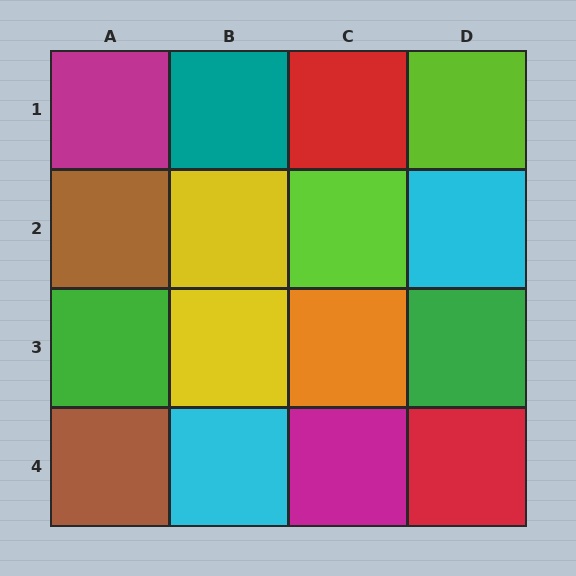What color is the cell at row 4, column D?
Red.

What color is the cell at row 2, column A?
Brown.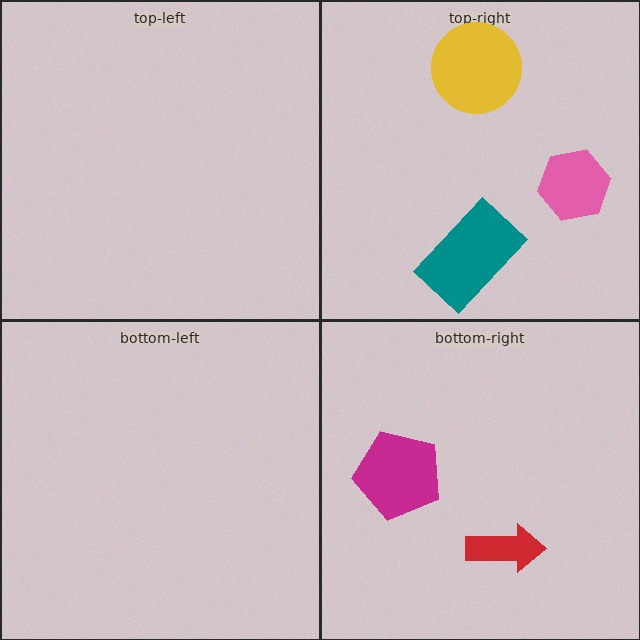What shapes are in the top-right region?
The yellow circle, the pink hexagon, the teal rectangle.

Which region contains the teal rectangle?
The top-right region.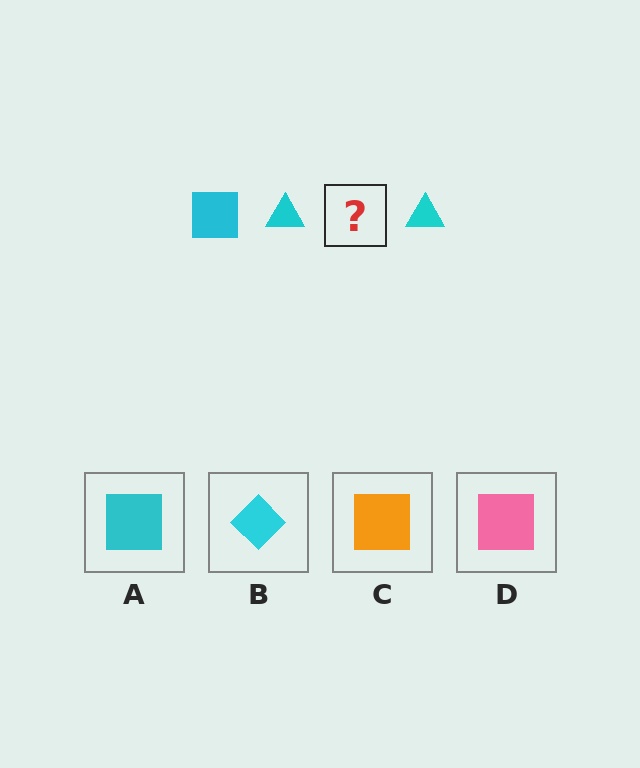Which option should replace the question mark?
Option A.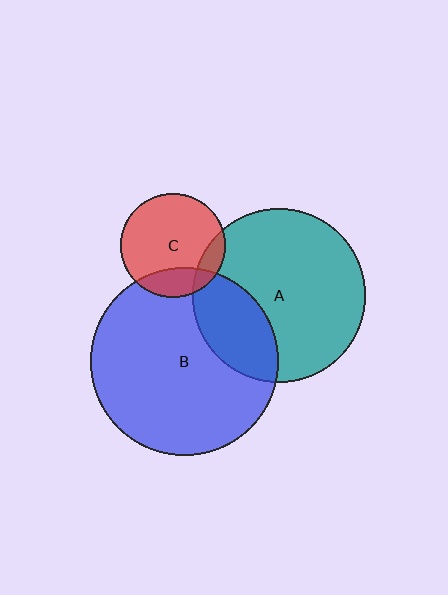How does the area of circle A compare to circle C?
Approximately 2.8 times.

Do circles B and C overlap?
Yes.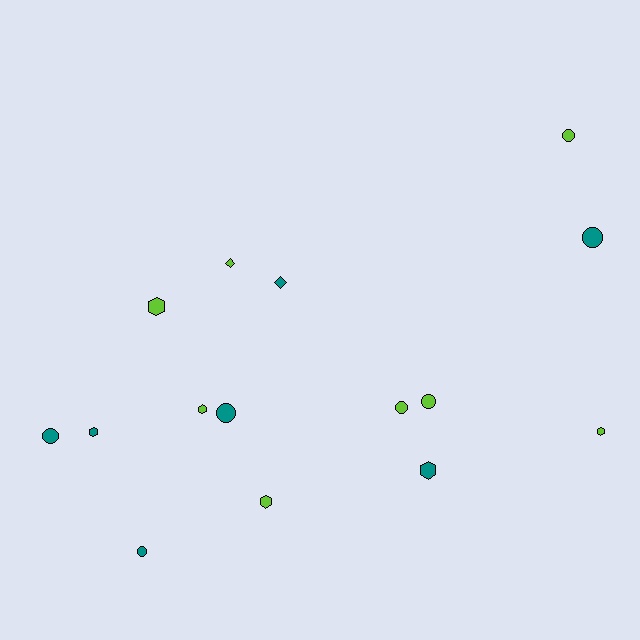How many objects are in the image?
There are 15 objects.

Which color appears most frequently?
Lime, with 8 objects.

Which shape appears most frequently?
Circle, with 7 objects.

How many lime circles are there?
There are 3 lime circles.